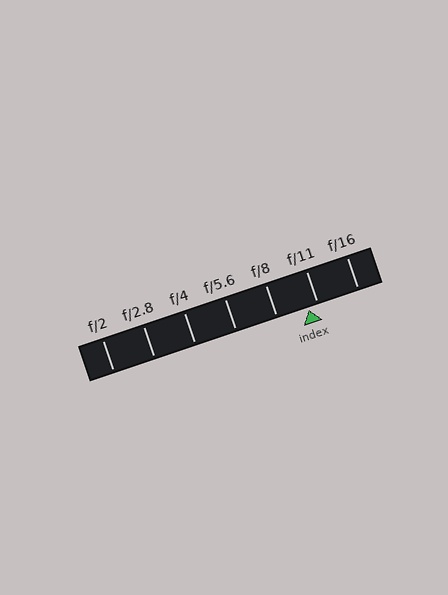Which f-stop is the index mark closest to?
The index mark is closest to f/11.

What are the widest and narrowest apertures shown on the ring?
The widest aperture shown is f/2 and the narrowest is f/16.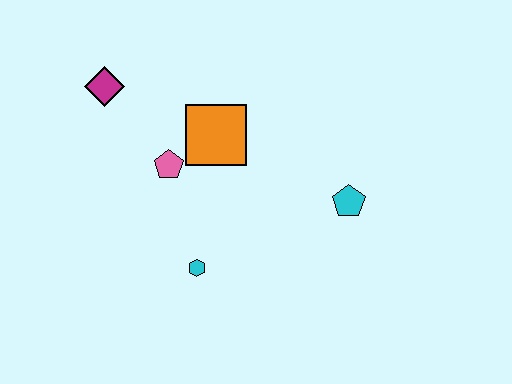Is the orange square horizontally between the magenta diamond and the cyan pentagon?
Yes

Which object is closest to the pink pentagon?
The orange square is closest to the pink pentagon.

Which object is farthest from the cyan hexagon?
The magenta diamond is farthest from the cyan hexagon.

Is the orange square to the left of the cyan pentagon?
Yes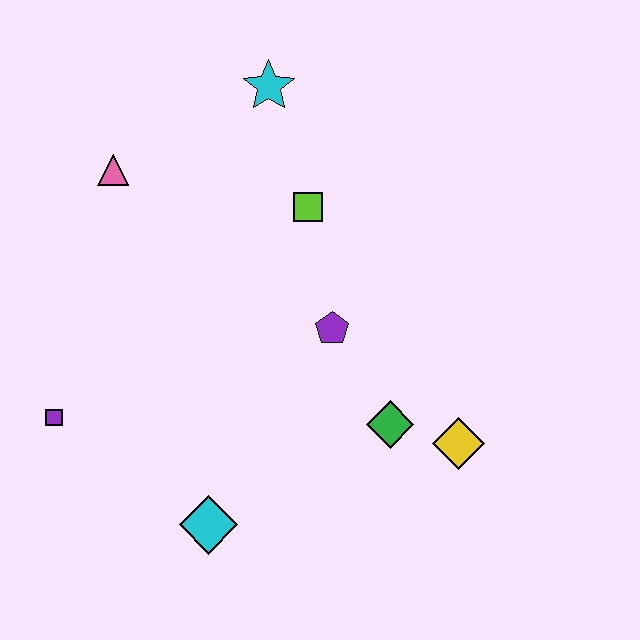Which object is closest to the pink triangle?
The cyan star is closest to the pink triangle.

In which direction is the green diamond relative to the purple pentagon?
The green diamond is below the purple pentagon.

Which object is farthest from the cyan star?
The cyan diamond is farthest from the cyan star.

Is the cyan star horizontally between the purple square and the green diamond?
Yes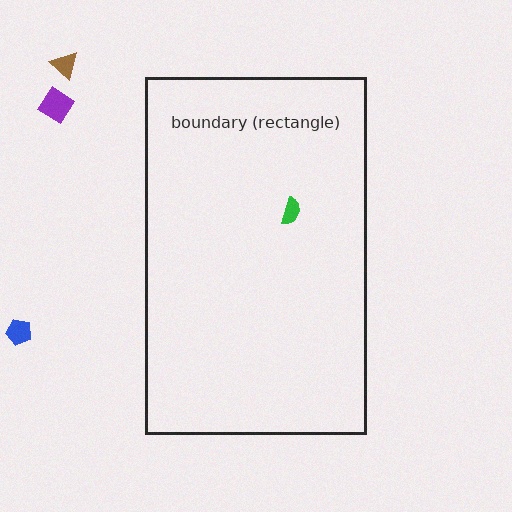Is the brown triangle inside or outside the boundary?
Outside.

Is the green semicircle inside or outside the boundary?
Inside.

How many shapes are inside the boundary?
1 inside, 3 outside.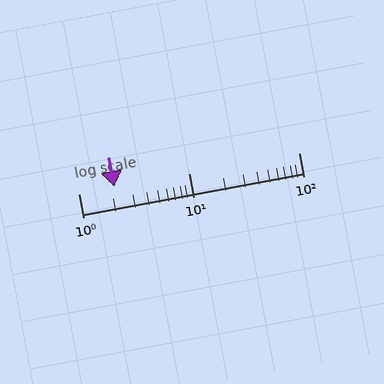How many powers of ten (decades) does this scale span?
The scale spans 2 decades, from 1 to 100.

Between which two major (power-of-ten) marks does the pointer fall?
The pointer is between 1 and 10.